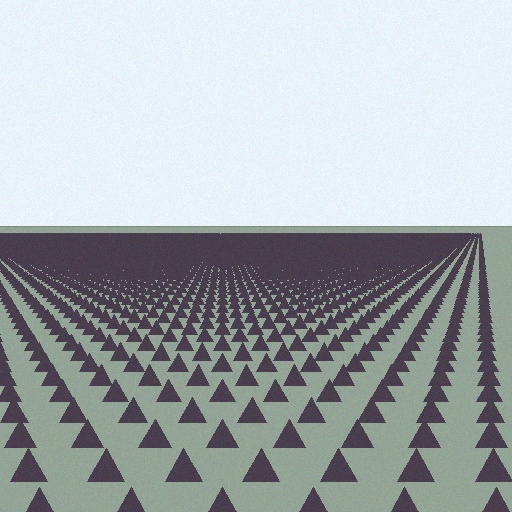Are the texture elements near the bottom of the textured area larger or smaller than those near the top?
Larger. Near the bottom, elements are closer to the viewer and appear at a bigger on-screen size.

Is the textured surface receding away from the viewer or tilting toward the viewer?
The surface is receding away from the viewer. Texture elements get smaller and denser toward the top.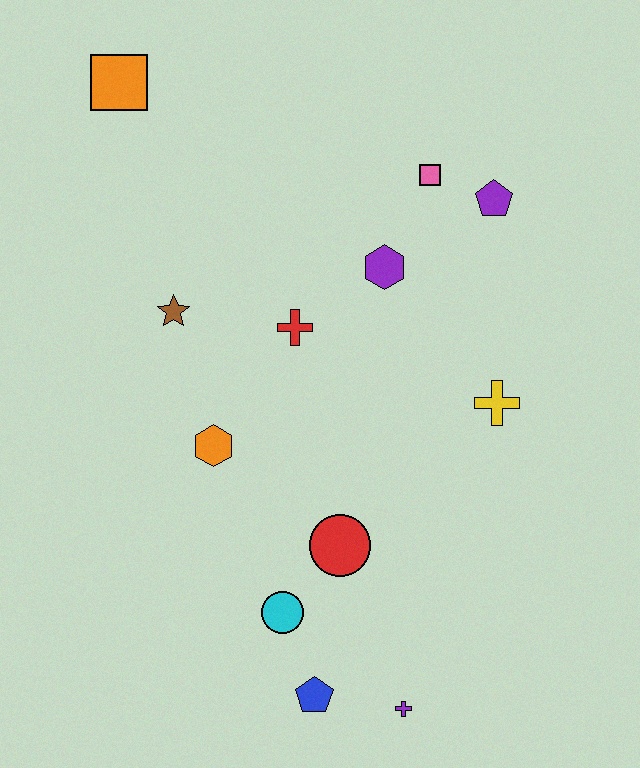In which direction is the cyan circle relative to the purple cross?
The cyan circle is to the left of the purple cross.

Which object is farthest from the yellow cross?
The orange square is farthest from the yellow cross.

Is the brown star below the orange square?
Yes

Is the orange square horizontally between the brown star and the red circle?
No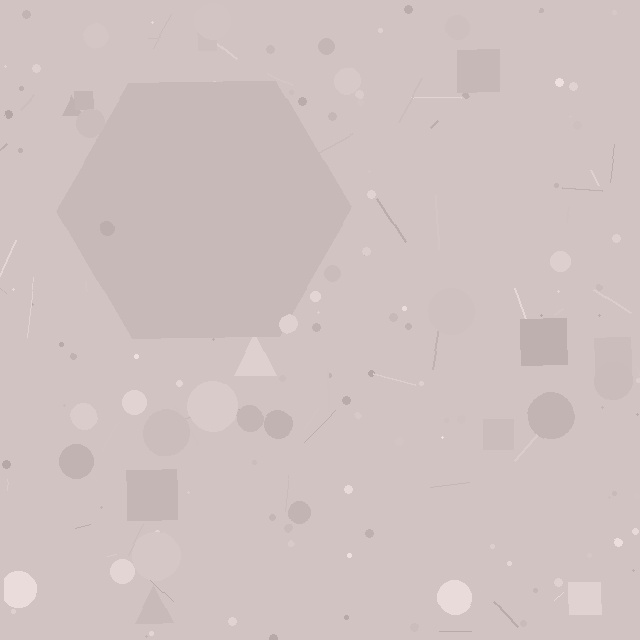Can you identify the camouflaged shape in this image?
The camouflaged shape is a hexagon.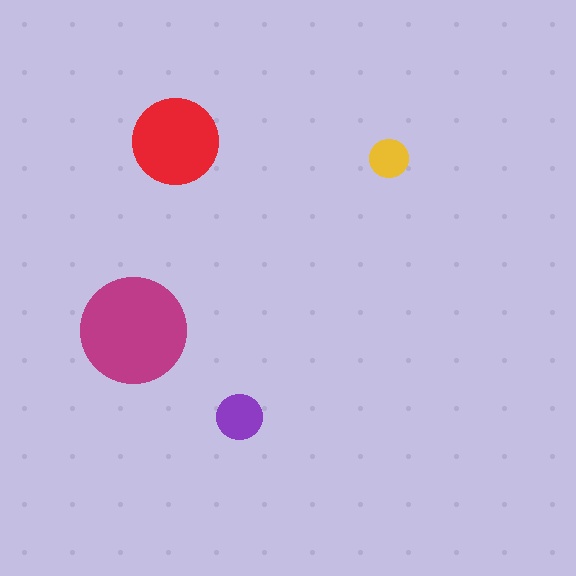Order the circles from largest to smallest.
the magenta one, the red one, the purple one, the yellow one.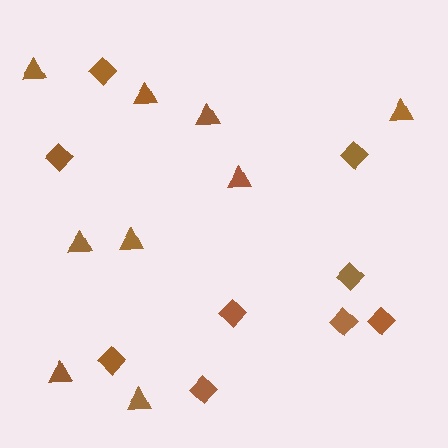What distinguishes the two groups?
There are 2 groups: one group of triangles (9) and one group of diamonds (9).